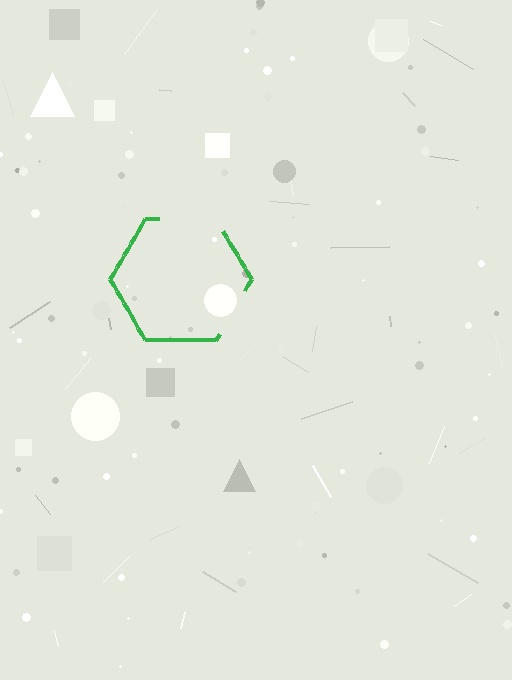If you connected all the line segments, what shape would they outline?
They would outline a hexagon.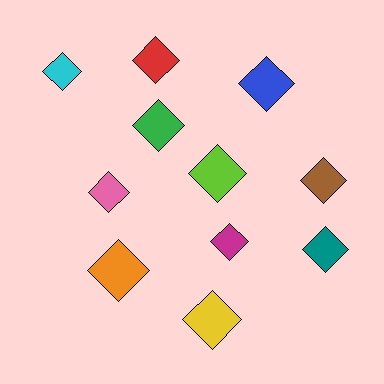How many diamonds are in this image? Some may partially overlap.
There are 11 diamonds.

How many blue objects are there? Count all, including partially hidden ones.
There is 1 blue object.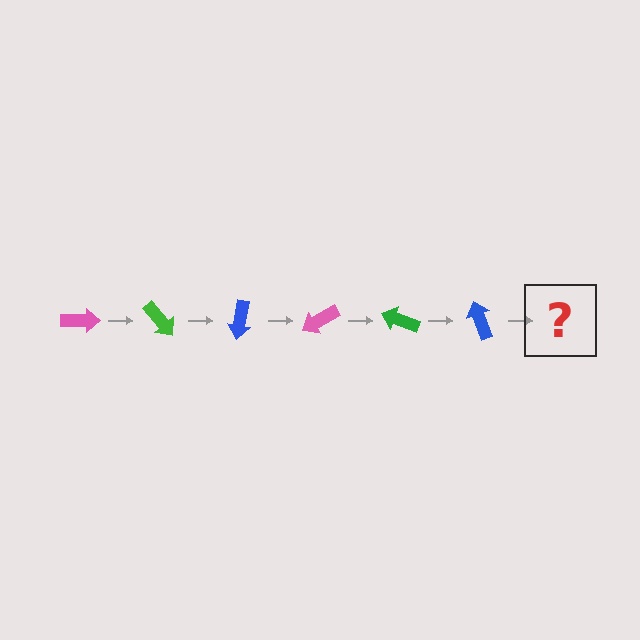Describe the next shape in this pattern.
It should be a pink arrow, rotated 300 degrees from the start.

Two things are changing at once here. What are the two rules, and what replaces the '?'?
The two rules are that it rotates 50 degrees each step and the color cycles through pink, green, and blue. The '?' should be a pink arrow, rotated 300 degrees from the start.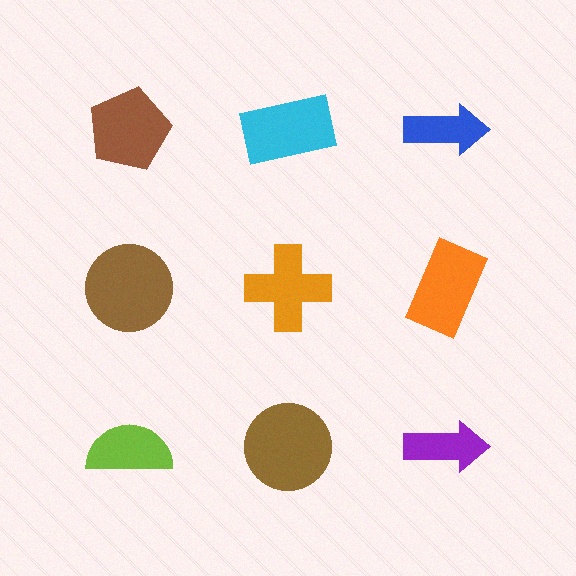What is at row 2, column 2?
An orange cross.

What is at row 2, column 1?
A brown circle.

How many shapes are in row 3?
3 shapes.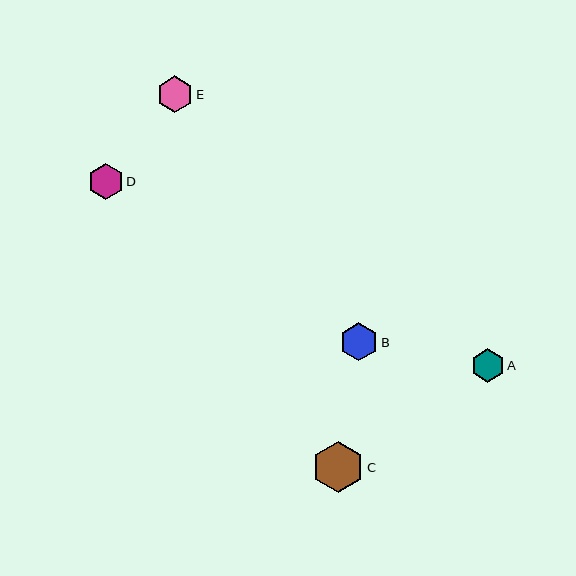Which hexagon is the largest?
Hexagon C is the largest with a size of approximately 51 pixels.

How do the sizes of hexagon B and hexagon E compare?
Hexagon B and hexagon E are approximately the same size.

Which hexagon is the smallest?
Hexagon A is the smallest with a size of approximately 33 pixels.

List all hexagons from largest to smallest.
From largest to smallest: C, B, E, D, A.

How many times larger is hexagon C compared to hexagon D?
Hexagon C is approximately 1.4 times the size of hexagon D.